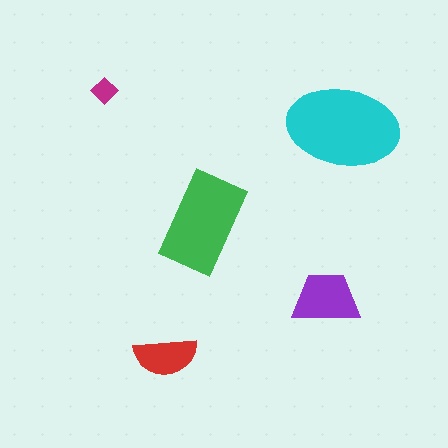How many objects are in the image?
There are 5 objects in the image.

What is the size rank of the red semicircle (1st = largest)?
4th.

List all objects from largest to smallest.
The cyan ellipse, the green rectangle, the purple trapezoid, the red semicircle, the magenta diamond.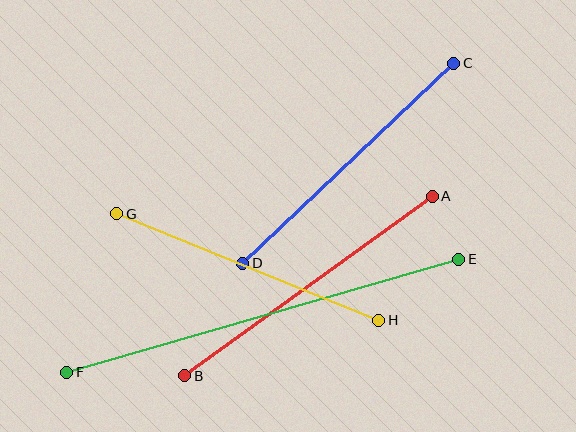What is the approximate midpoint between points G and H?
The midpoint is at approximately (248, 267) pixels.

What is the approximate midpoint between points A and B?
The midpoint is at approximately (309, 286) pixels.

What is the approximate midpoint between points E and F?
The midpoint is at approximately (263, 316) pixels.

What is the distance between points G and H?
The distance is approximately 283 pixels.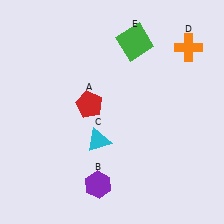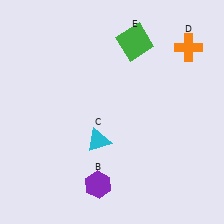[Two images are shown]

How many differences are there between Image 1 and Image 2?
There is 1 difference between the two images.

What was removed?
The red pentagon (A) was removed in Image 2.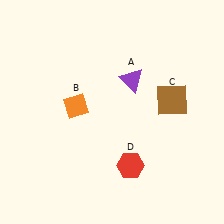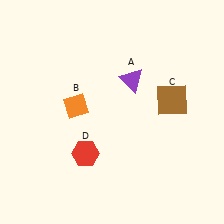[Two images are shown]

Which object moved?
The red hexagon (D) moved left.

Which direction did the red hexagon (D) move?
The red hexagon (D) moved left.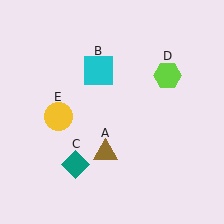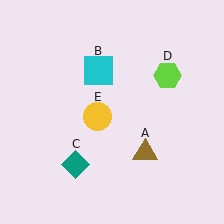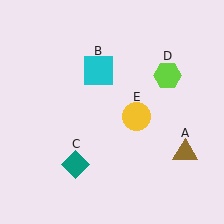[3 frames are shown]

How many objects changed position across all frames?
2 objects changed position: brown triangle (object A), yellow circle (object E).